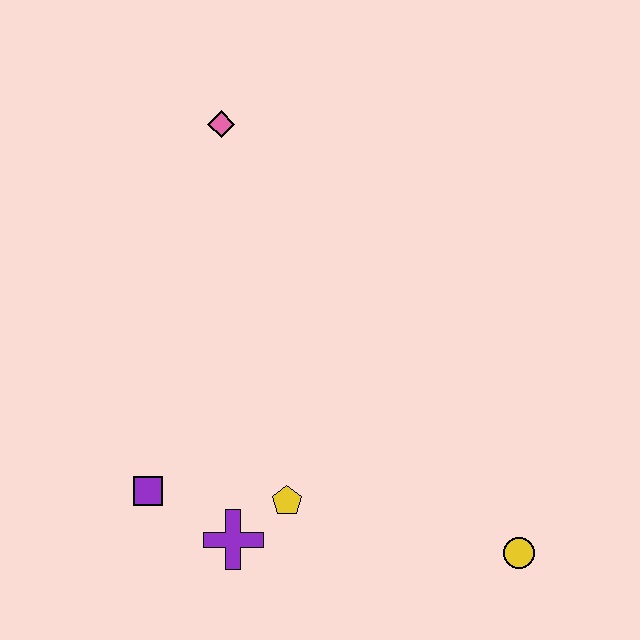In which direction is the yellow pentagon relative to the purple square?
The yellow pentagon is to the right of the purple square.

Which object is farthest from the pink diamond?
The yellow circle is farthest from the pink diamond.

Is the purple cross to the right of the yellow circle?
No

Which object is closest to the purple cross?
The yellow pentagon is closest to the purple cross.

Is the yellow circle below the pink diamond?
Yes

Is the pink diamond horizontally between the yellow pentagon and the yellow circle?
No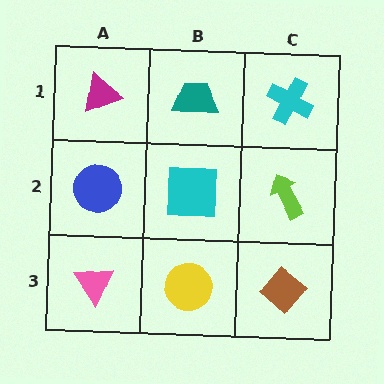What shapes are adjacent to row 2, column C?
A cyan cross (row 1, column C), a brown diamond (row 3, column C), a cyan square (row 2, column B).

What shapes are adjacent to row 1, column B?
A cyan square (row 2, column B), a magenta triangle (row 1, column A), a cyan cross (row 1, column C).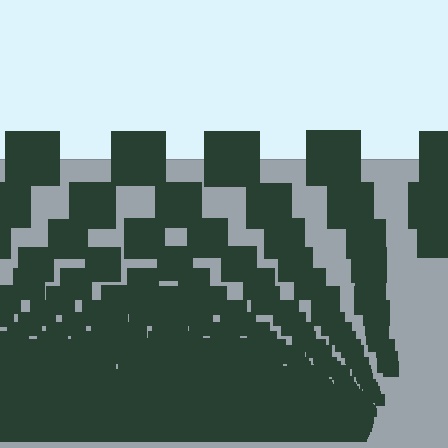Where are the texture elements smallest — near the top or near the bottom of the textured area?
Near the bottom.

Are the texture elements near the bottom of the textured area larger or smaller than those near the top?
Smaller. The gradient is inverted — elements near the bottom are smaller and denser.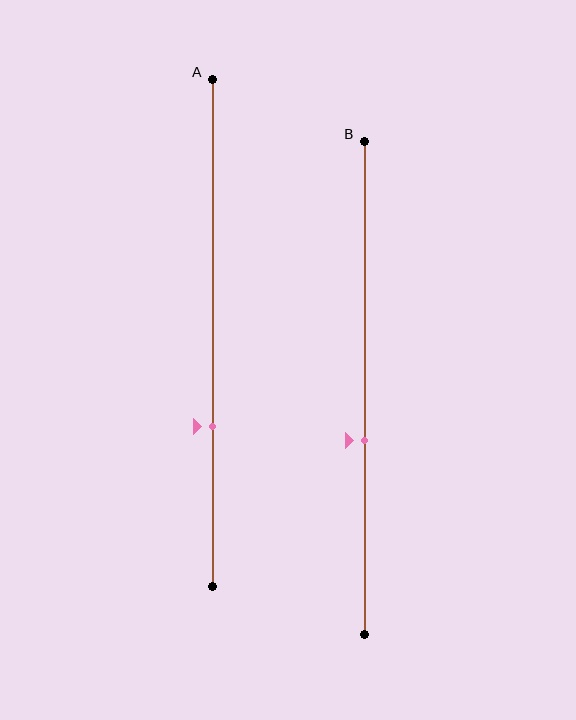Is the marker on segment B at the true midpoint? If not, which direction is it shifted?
No, the marker on segment B is shifted downward by about 11% of the segment length.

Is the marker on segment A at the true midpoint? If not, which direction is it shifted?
No, the marker on segment A is shifted downward by about 18% of the segment length.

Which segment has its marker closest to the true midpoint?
Segment B has its marker closest to the true midpoint.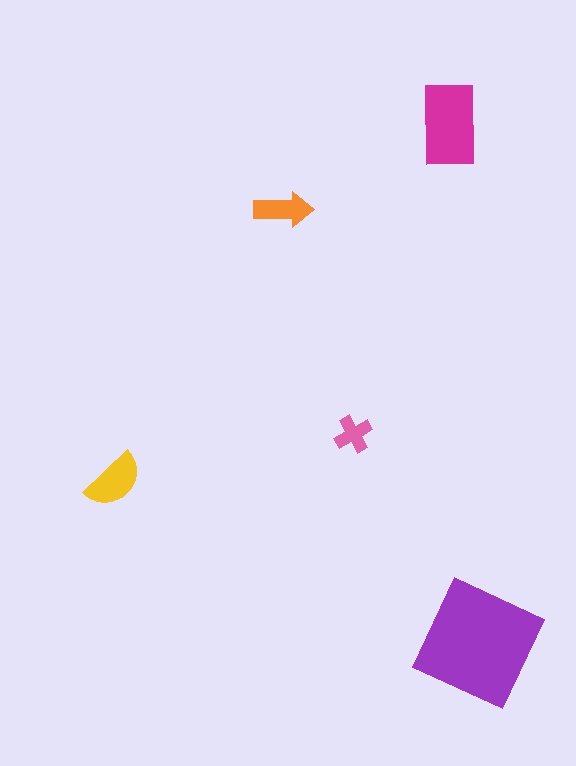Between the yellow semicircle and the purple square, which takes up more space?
The purple square.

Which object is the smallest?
The pink cross.